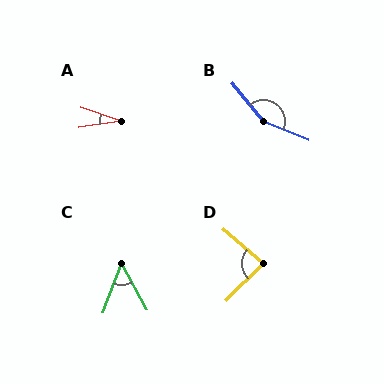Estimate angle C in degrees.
Approximately 50 degrees.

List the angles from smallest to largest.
A (28°), C (50°), D (86°), B (152°).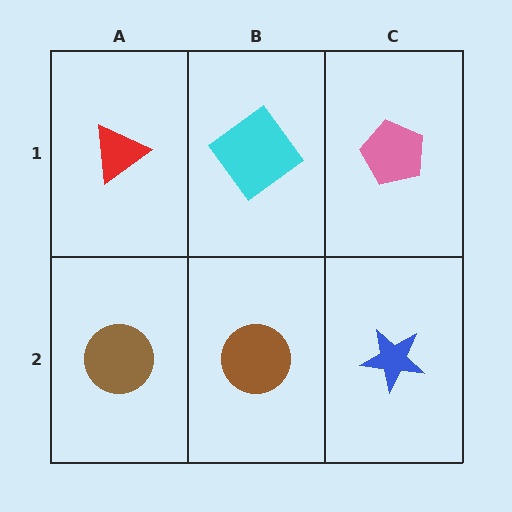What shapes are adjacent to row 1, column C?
A blue star (row 2, column C), a cyan diamond (row 1, column B).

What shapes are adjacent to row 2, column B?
A cyan diamond (row 1, column B), a brown circle (row 2, column A), a blue star (row 2, column C).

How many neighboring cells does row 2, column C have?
2.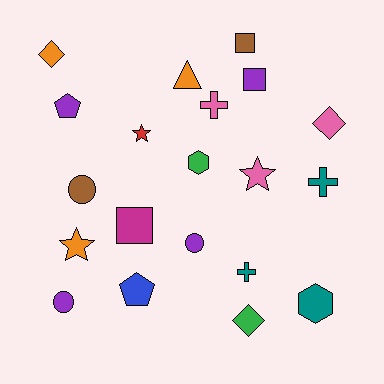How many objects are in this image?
There are 20 objects.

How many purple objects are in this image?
There are 4 purple objects.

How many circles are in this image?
There are 3 circles.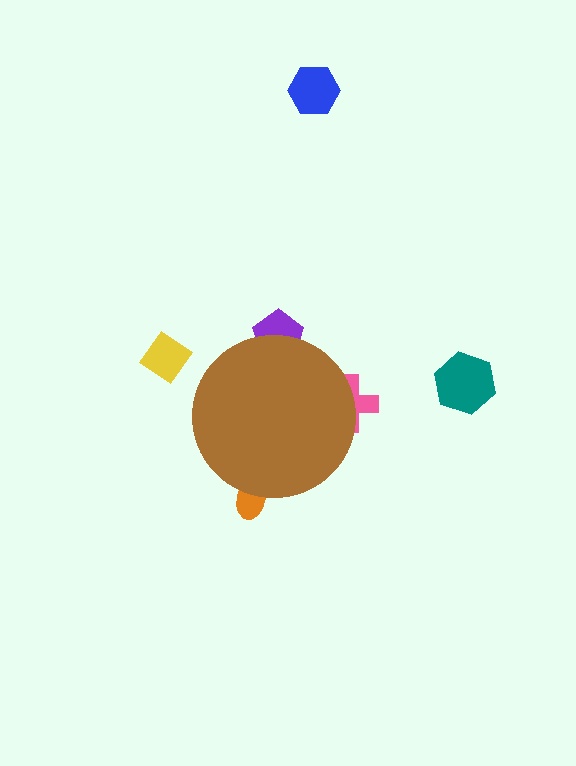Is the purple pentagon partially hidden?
Yes, the purple pentagon is partially hidden behind the brown circle.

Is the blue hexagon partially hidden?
No, the blue hexagon is fully visible.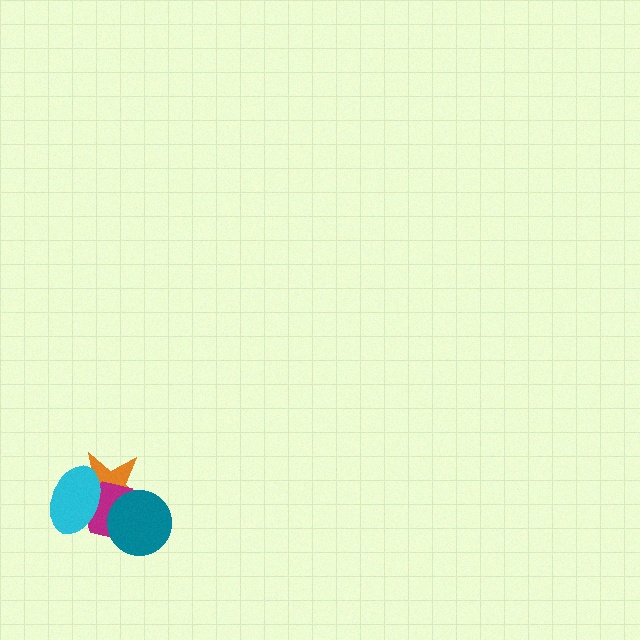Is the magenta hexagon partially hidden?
Yes, it is partially covered by another shape.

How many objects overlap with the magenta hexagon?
3 objects overlap with the magenta hexagon.